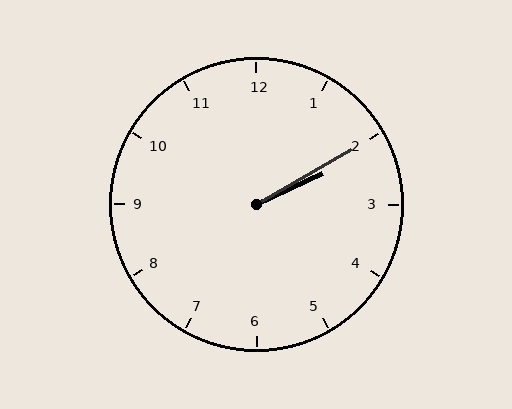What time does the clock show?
2:10.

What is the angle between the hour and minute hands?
Approximately 5 degrees.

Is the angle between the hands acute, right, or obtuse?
It is acute.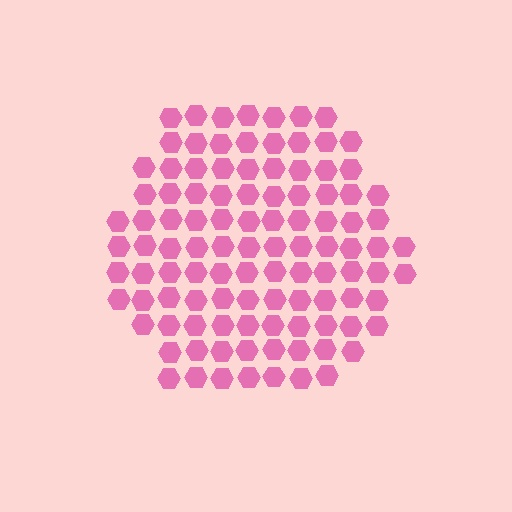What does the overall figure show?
The overall figure shows a hexagon.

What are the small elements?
The small elements are hexagons.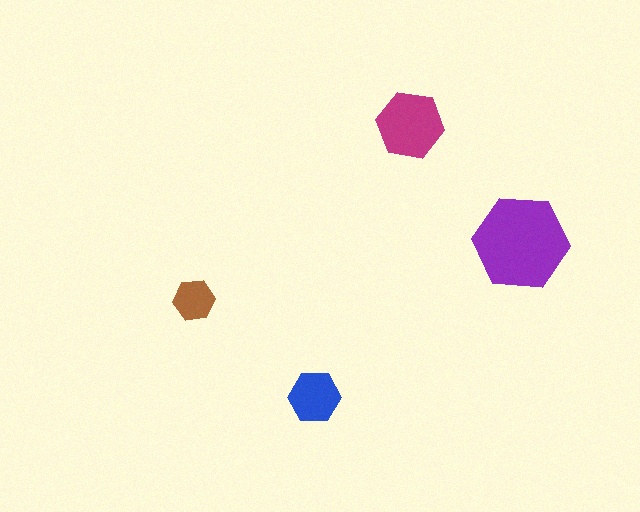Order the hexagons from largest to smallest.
the purple one, the magenta one, the blue one, the brown one.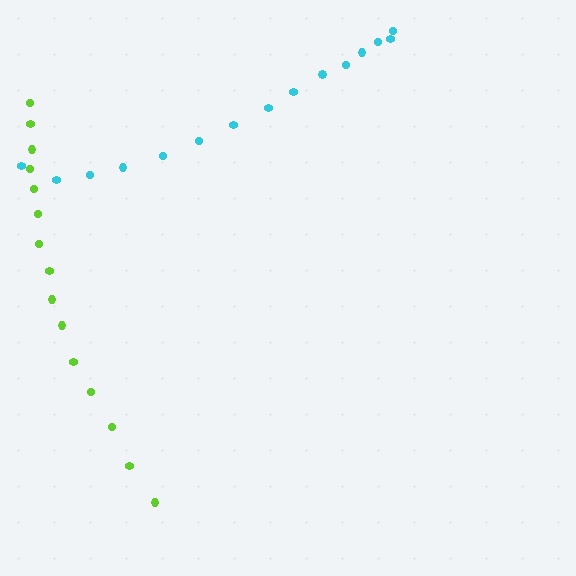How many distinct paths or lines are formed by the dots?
There are 2 distinct paths.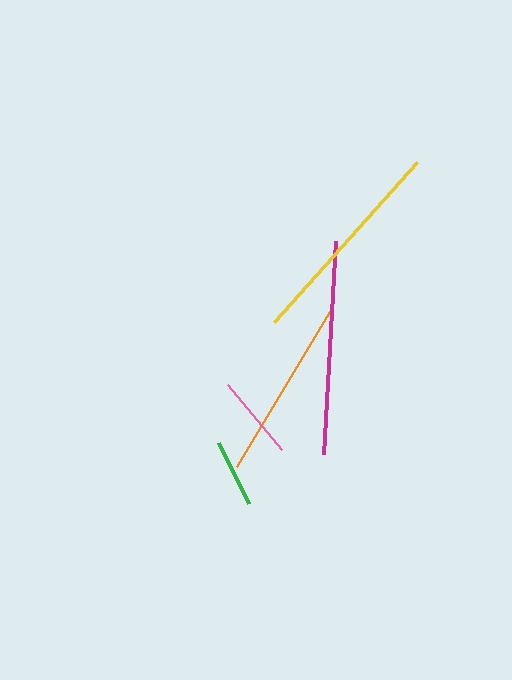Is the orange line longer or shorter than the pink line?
The orange line is longer than the pink line.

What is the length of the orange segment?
The orange segment is approximately 186 pixels long.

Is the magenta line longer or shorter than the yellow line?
The yellow line is longer than the magenta line.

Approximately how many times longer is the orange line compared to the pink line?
The orange line is approximately 2.2 times the length of the pink line.